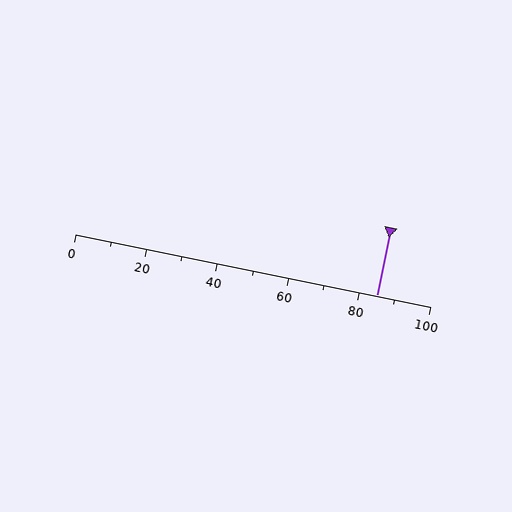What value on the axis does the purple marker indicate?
The marker indicates approximately 85.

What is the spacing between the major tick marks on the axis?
The major ticks are spaced 20 apart.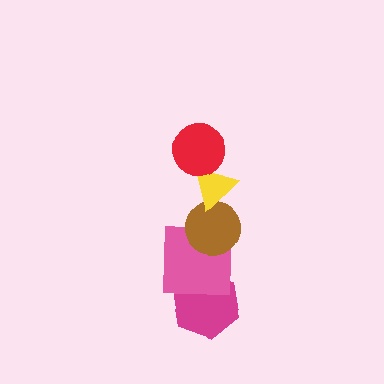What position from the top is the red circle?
The red circle is 1st from the top.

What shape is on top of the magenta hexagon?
The pink square is on top of the magenta hexagon.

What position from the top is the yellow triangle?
The yellow triangle is 2nd from the top.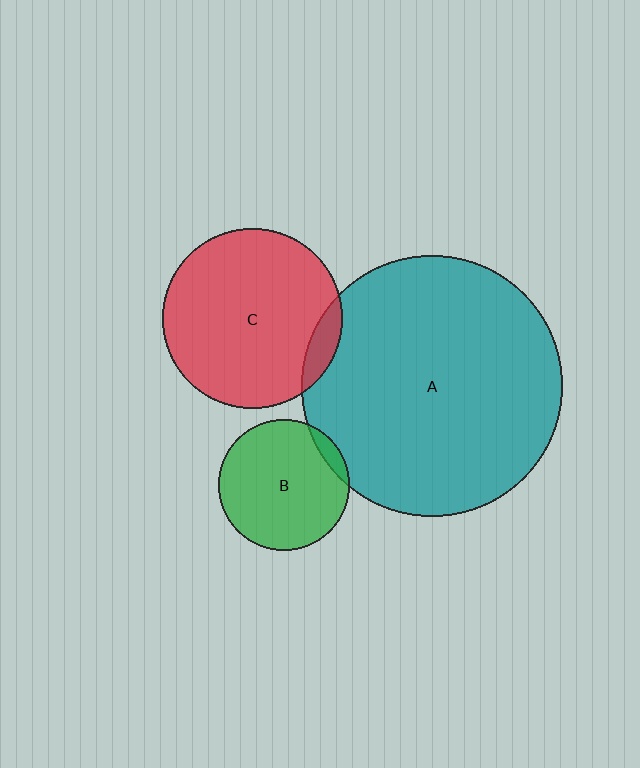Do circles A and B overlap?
Yes.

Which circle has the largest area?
Circle A (teal).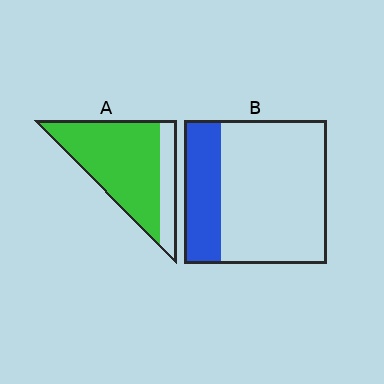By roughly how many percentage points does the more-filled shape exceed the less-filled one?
By roughly 50 percentage points (A over B).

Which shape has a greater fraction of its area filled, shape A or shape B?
Shape A.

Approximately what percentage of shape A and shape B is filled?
A is approximately 80% and B is approximately 25%.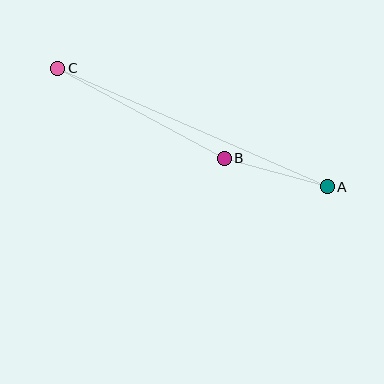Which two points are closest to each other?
Points A and B are closest to each other.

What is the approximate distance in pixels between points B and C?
The distance between B and C is approximately 189 pixels.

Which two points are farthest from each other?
Points A and C are farthest from each other.